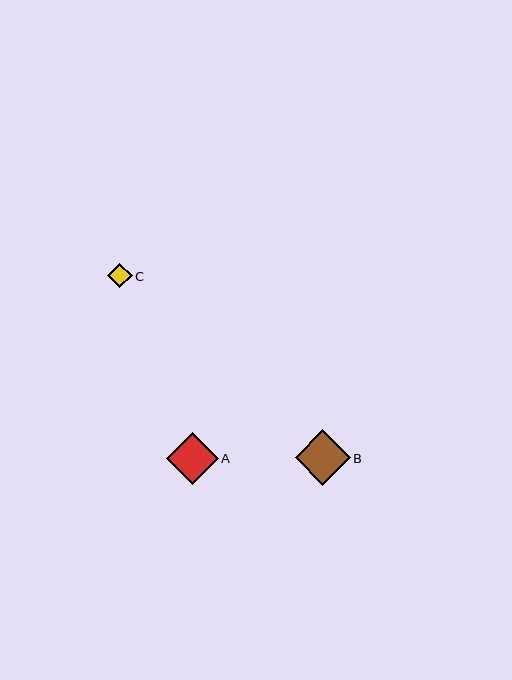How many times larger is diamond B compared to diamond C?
Diamond B is approximately 2.2 times the size of diamond C.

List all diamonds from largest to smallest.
From largest to smallest: B, A, C.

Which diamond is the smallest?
Diamond C is the smallest with a size of approximately 25 pixels.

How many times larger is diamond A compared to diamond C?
Diamond A is approximately 2.1 times the size of diamond C.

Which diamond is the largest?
Diamond B is the largest with a size of approximately 55 pixels.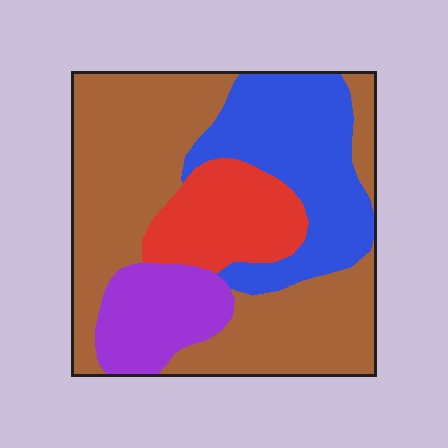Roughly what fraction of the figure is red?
Red covers 14% of the figure.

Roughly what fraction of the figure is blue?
Blue covers 24% of the figure.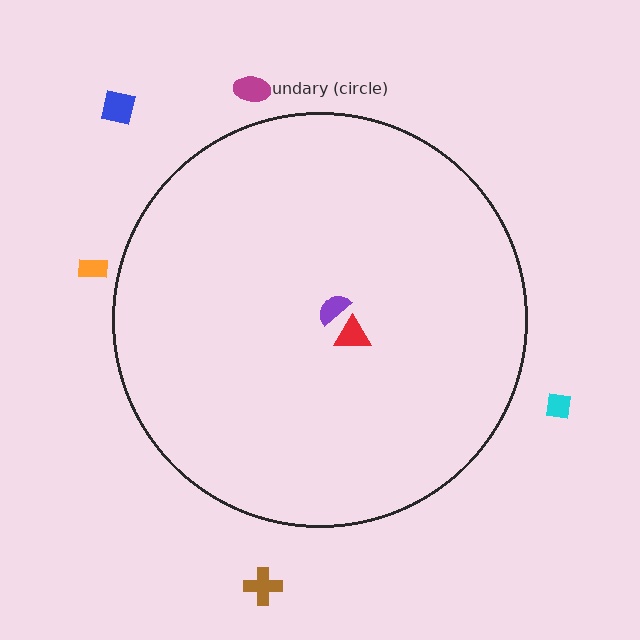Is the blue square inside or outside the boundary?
Outside.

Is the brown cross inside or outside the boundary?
Outside.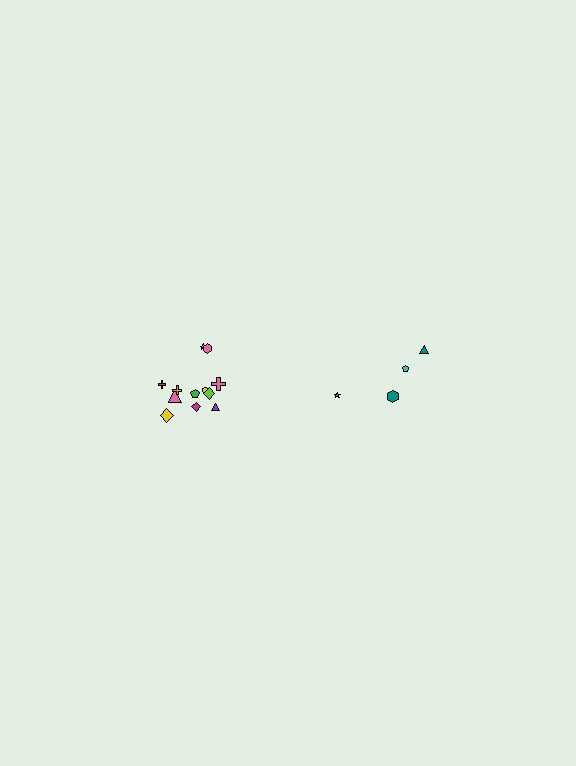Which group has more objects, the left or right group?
The left group.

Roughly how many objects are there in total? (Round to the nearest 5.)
Roughly 15 objects in total.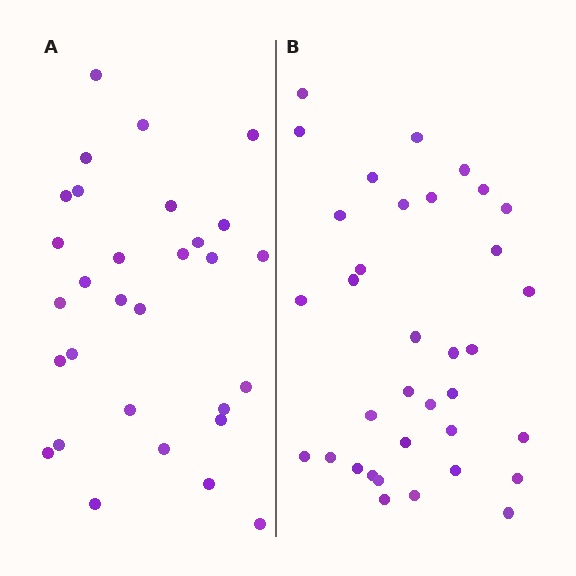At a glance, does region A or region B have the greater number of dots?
Region B (the right region) has more dots.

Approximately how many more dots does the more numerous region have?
Region B has about 5 more dots than region A.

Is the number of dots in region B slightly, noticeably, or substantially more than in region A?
Region B has only slightly more — the two regions are fairly close. The ratio is roughly 1.2 to 1.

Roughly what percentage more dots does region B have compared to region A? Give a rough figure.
About 15% more.